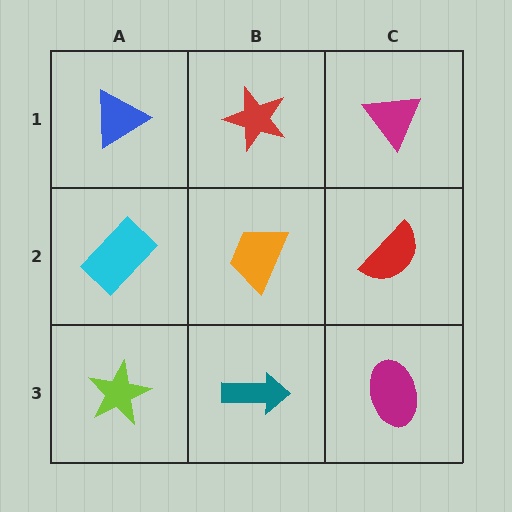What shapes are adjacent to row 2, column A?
A blue triangle (row 1, column A), a lime star (row 3, column A), an orange trapezoid (row 2, column B).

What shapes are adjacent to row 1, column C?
A red semicircle (row 2, column C), a red star (row 1, column B).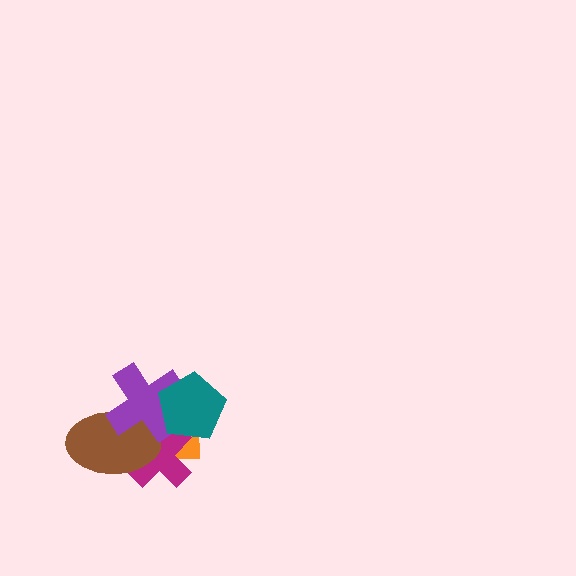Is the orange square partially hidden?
Yes, it is partially covered by another shape.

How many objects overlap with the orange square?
4 objects overlap with the orange square.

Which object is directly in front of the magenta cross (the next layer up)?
The brown ellipse is directly in front of the magenta cross.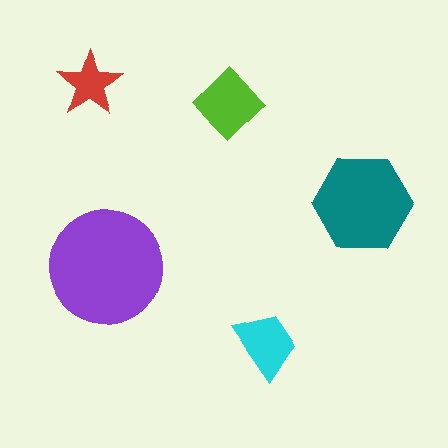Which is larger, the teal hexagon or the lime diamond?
The teal hexagon.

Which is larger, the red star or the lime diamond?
The lime diamond.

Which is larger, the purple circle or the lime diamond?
The purple circle.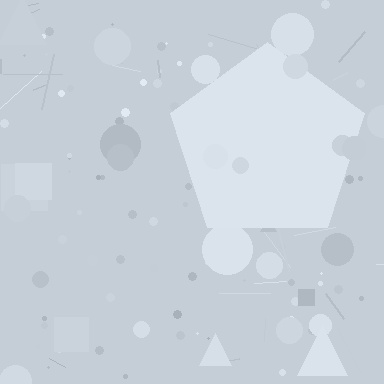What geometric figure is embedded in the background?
A pentagon is embedded in the background.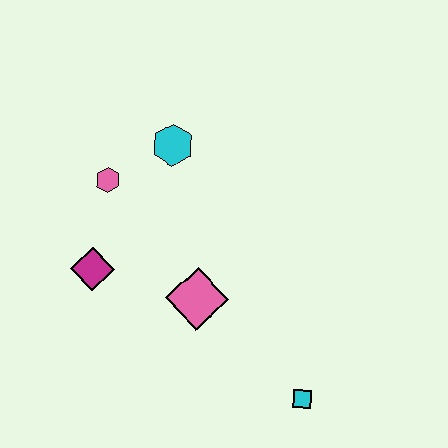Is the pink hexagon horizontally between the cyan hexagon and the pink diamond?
No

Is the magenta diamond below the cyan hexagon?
Yes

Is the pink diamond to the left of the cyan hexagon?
No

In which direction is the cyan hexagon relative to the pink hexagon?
The cyan hexagon is to the right of the pink hexagon.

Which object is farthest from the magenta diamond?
The cyan square is farthest from the magenta diamond.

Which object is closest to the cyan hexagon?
The pink hexagon is closest to the cyan hexagon.